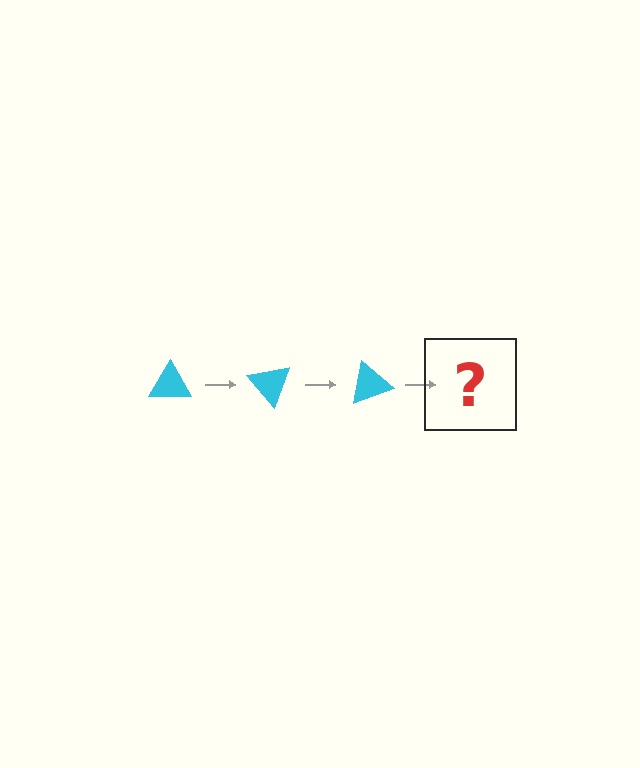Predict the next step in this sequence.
The next step is a cyan triangle rotated 150 degrees.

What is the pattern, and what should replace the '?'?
The pattern is that the triangle rotates 50 degrees each step. The '?' should be a cyan triangle rotated 150 degrees.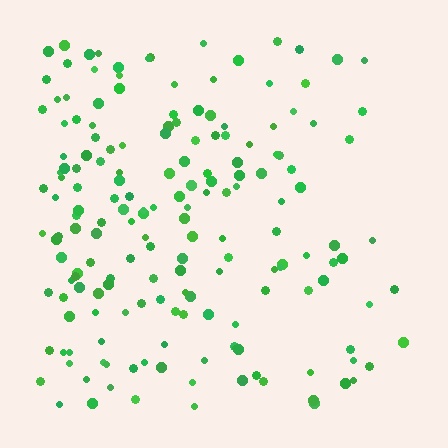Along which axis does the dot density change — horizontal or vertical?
Horizontal.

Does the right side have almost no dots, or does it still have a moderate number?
Still a moderate number, just noticeably fewer than the left.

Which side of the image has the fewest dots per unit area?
The right.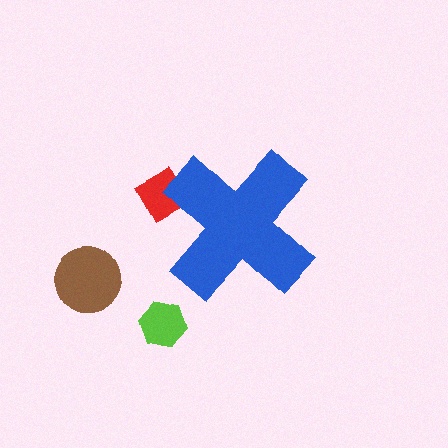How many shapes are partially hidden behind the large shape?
1 shape is partially hidden.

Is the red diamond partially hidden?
Yes, the red diamond is partially hidden behind the blue cross.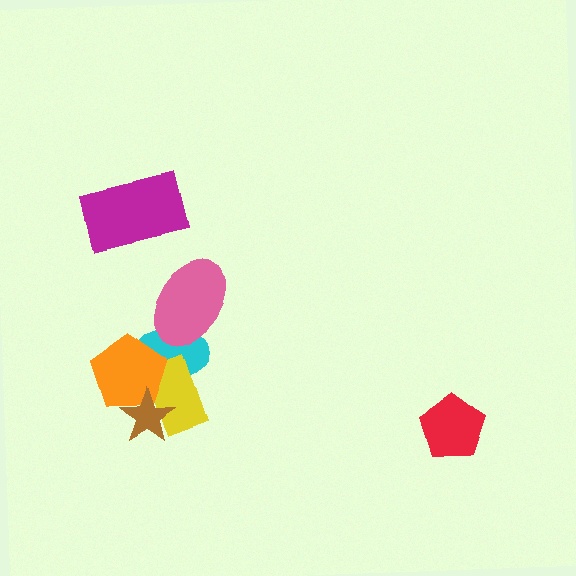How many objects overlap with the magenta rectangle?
0 objects overlap with the magenta rectangle.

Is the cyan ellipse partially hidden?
Yes, it is partially covered by another shape.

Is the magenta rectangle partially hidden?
No, no other shape covers it.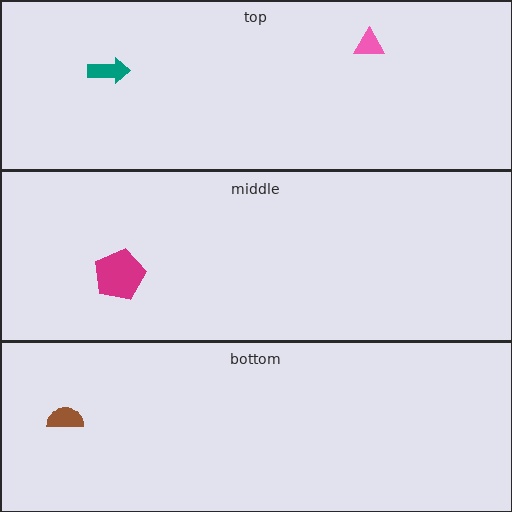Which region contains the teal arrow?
The top region.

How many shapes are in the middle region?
1.